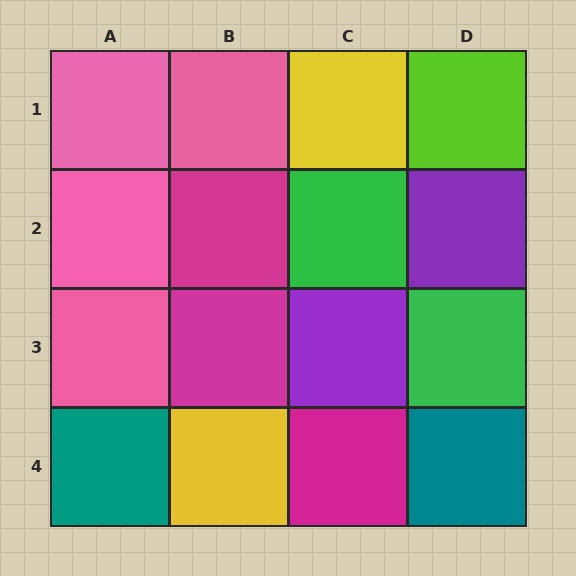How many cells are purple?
2 cells are purple.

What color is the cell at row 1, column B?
Pink.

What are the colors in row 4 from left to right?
Teal, yellow, magenta, teal.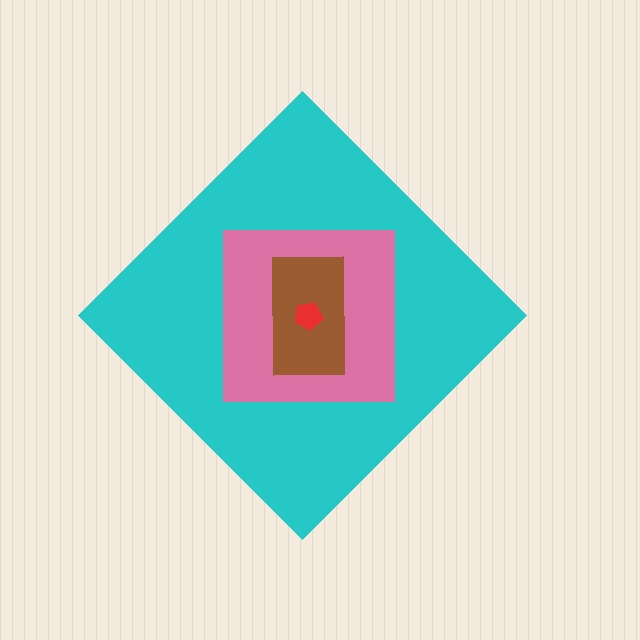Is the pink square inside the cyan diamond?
Yes.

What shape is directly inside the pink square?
The brown rectangle.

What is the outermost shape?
The cyan diamond.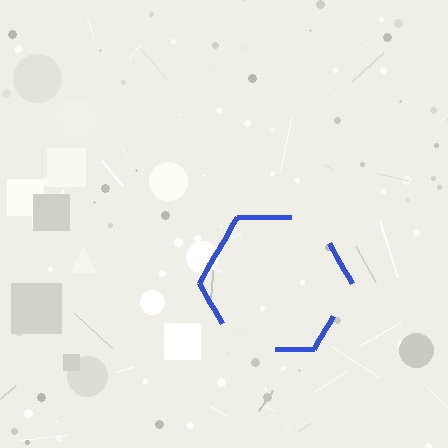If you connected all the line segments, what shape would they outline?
They would outline a hexagon.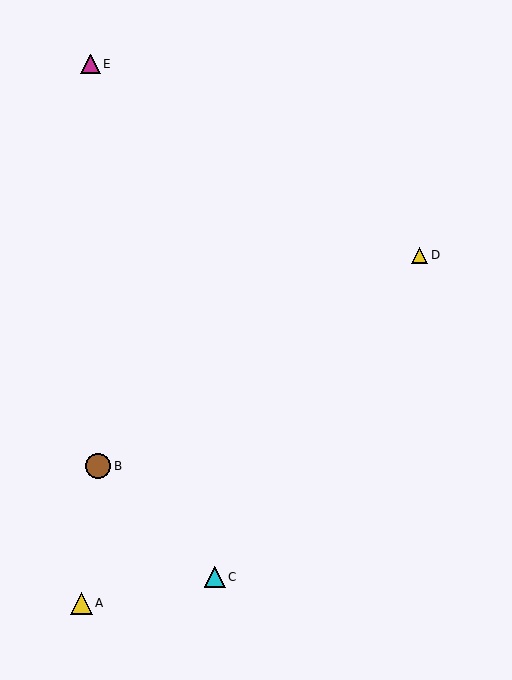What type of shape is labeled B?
Shape B is a brown circle.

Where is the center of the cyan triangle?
The center of the cyan triangle is at (215, 577).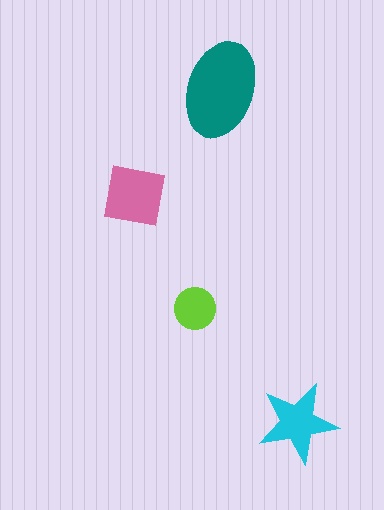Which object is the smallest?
The lime circle.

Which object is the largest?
The teal ellipse.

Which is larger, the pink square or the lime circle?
The pink square.